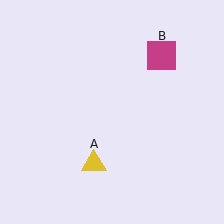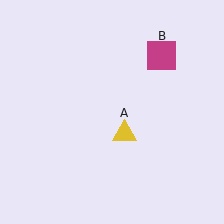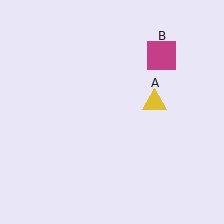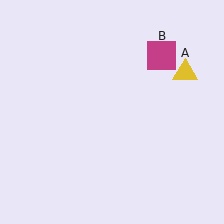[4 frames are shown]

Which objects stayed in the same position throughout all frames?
Magenta square (object B) remained stationary.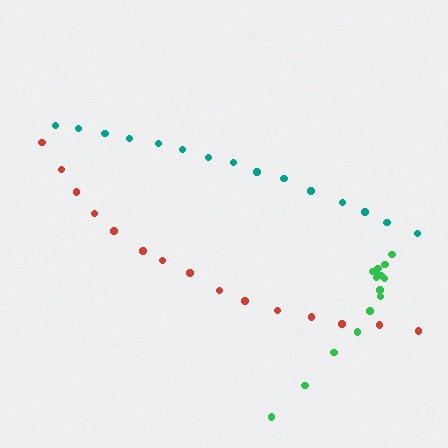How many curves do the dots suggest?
There are 3 distinct paths.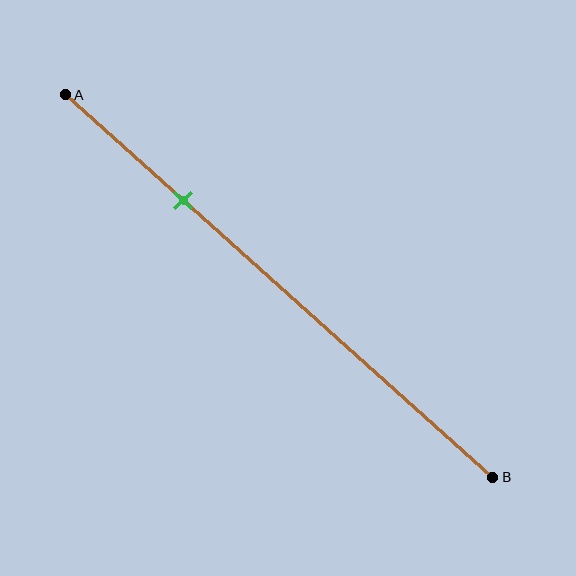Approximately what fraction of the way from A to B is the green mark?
The green mark is approximately 30% of the way from A to B.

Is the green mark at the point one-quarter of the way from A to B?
Yes, the mark is approximately at the one-quarter point.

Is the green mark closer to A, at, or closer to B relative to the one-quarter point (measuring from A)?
The green mark is approximately at the one-quarter point of segment AB.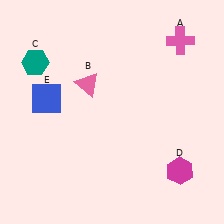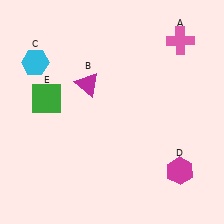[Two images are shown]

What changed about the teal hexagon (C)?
In Image 1, C is teal. In Image 2, it changed to cyan.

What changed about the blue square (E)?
In Image 1, E is blue. In Image 2, it changed to green.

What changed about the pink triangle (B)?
In Image 1, B is pink. In Image 2, it changed to magenta.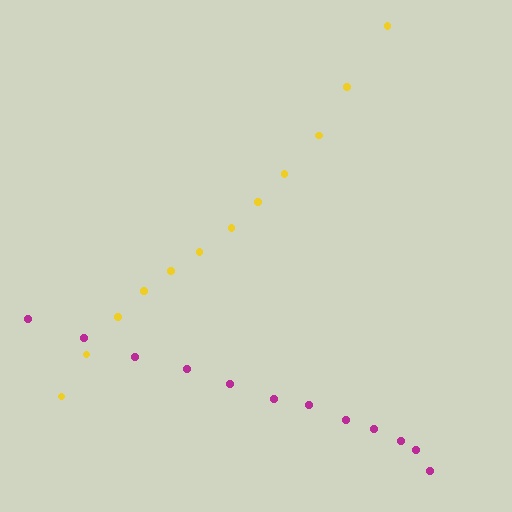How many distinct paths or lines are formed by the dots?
There are 2 distinct paths.